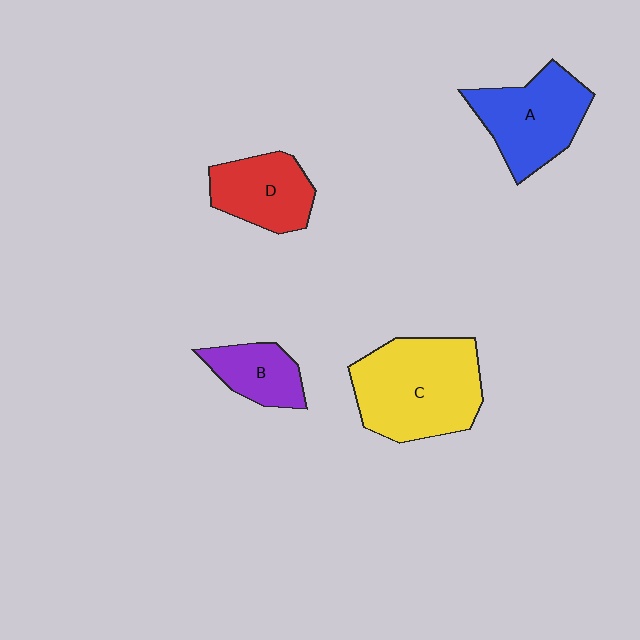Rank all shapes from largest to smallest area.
From largest to smallest: C (yellow), A (blue), D (red), B (purple).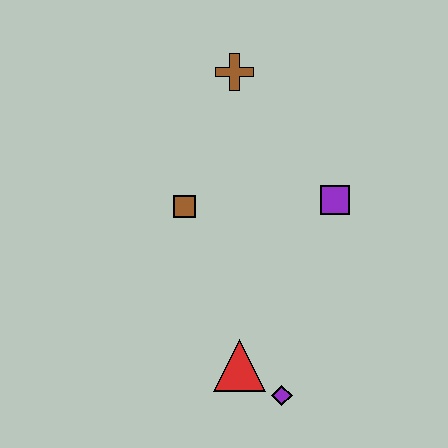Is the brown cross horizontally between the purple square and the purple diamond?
No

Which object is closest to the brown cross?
The brown square is closest to the brown cross.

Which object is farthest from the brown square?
The purple diamond is farthest from the brown square.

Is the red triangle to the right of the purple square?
No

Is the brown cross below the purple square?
No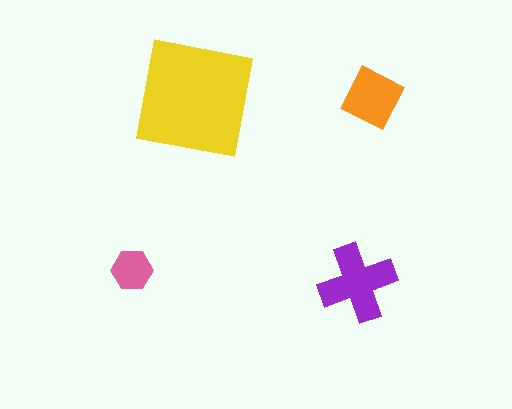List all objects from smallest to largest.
The pink hexagon, the orange diamond, the purple cross, the yellow square.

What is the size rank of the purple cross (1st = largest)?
2nd.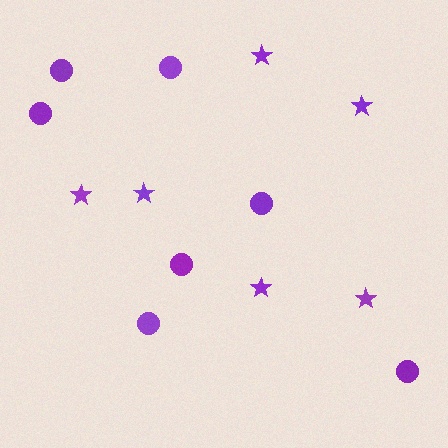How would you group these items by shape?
There are 2 groups: one group of circles (7) and one group of stars (6).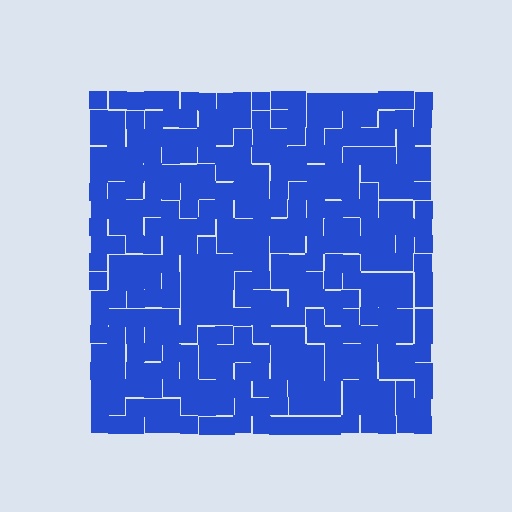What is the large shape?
The large shape is a square.